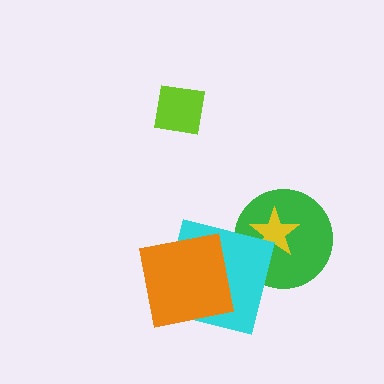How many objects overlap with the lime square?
0 objects overlap with the lime square.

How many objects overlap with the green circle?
2 objects overlap with the green circle.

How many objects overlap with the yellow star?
1 object overlaps with the yellow star.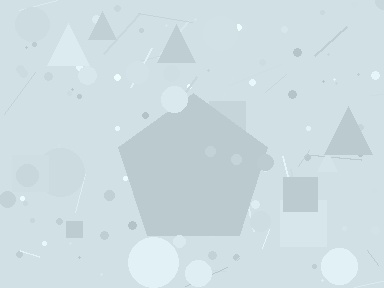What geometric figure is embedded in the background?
A pentagon is embedded in the background.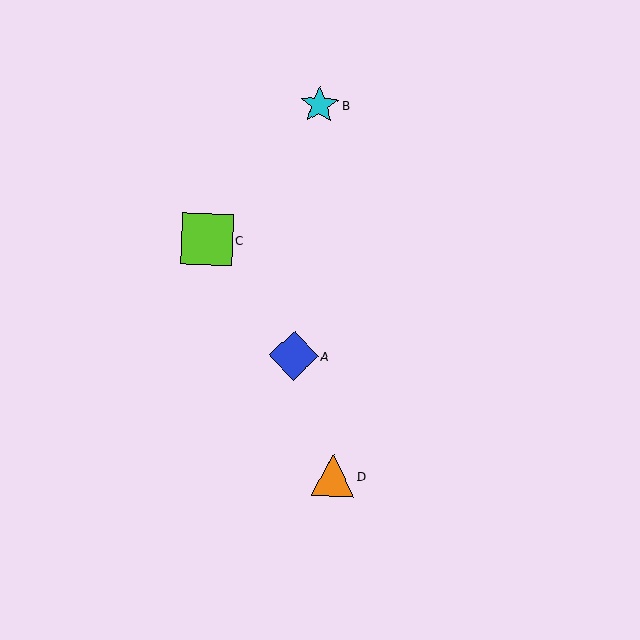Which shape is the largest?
The lime square (labeled C) is the largest.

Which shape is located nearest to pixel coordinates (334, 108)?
The cyan star (labeled B) at (320, 105) is nearest to that location.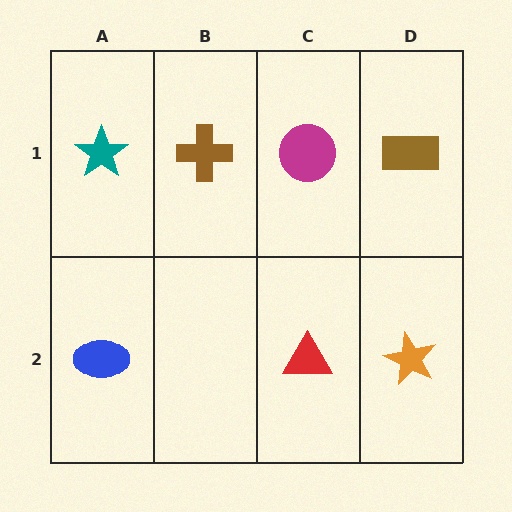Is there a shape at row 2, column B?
No, that cell is empty.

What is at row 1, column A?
A teal star.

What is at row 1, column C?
A magenta circle.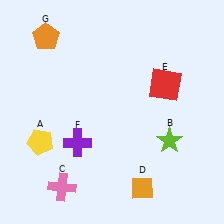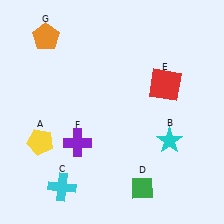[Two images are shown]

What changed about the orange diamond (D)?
In Image 1, D is orange. In Image 2, it changed to green.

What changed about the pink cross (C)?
In Image 1, C is pink. In Image 2, it changed to cyan.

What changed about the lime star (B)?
In Image 1, B is lime. In Image 2, it changed to cyan.